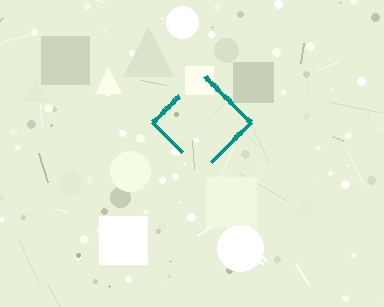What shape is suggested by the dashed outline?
The dashed outline suggests a diamond.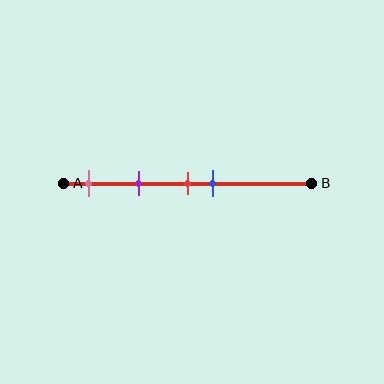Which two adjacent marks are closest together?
The red and blue marks are the closest adjacent pair.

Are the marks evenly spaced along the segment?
No, the marks are not evenly spaced.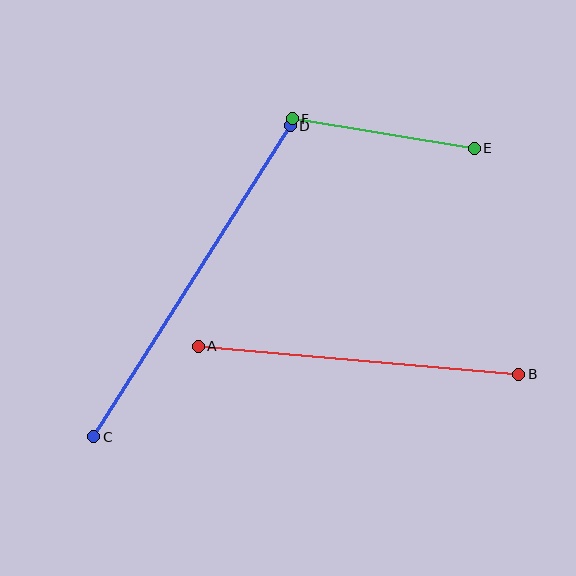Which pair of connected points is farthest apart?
Points C and D are farthest apart.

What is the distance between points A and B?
The distance is approximately 322 pixels.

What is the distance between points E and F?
The distance is approximately 185 pixels.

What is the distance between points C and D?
The distance is approximately 368 pixels.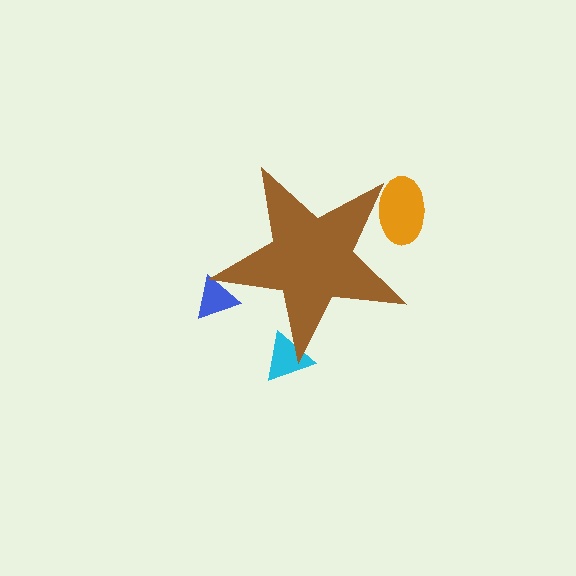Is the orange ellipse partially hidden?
Yes, the orange ellipse is partially hidden behind the brown star.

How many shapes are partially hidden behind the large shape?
3 shapes are partially hidden.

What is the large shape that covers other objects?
A brown star.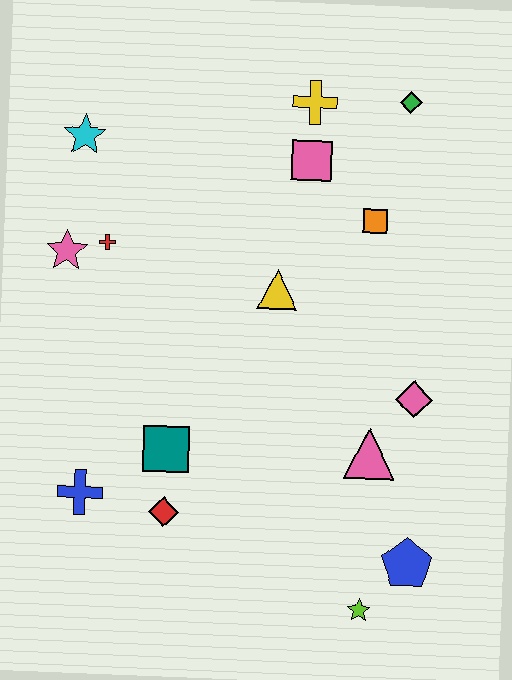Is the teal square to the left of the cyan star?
No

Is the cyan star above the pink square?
Yes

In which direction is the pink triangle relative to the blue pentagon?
The pink triangle is above the blue pentagon.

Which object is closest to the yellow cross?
The pink square is closest to the yellow cross.